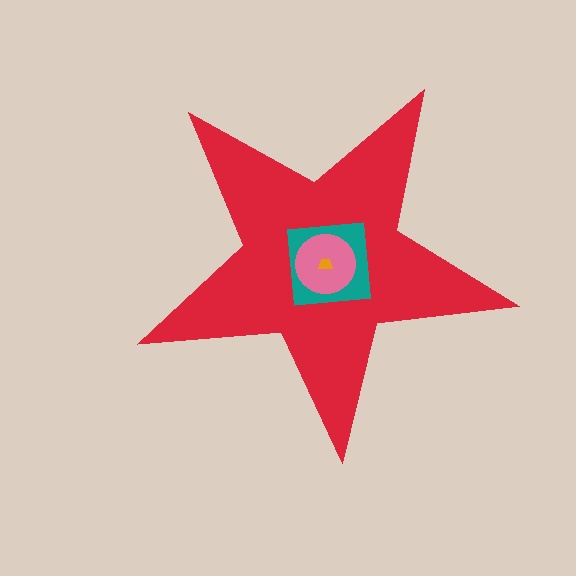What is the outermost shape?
The red star.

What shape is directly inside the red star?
The teal square.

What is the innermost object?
The orange trapezoid.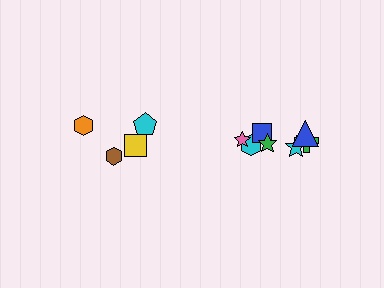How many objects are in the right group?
There are 7 objects.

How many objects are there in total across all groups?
There are 11 objects.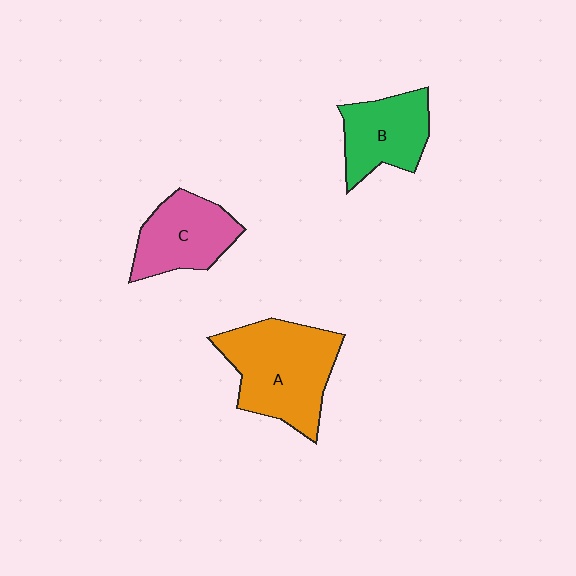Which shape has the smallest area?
Shape B (green).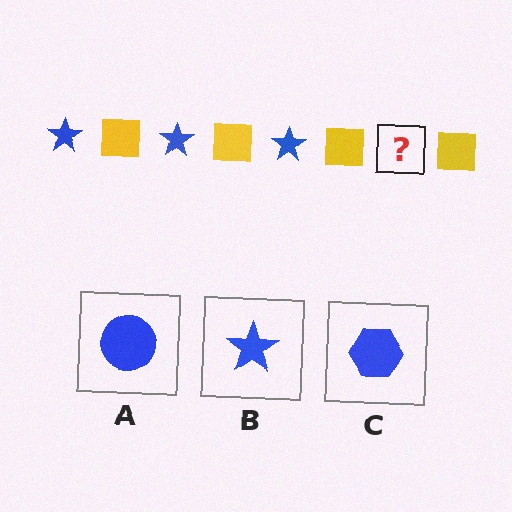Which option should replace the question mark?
Option B.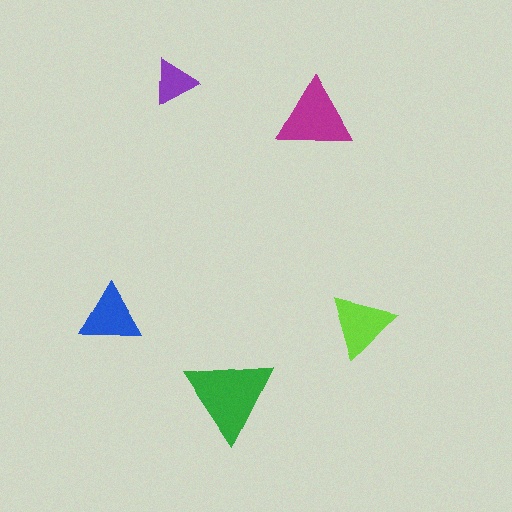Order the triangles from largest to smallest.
the green one, the magenta one, the lime one, the blue one, the purple one.